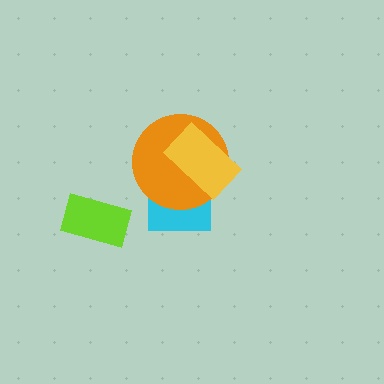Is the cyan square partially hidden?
Yes, it is partially covered by another shape.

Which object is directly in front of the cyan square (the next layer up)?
The orange circle is directly in front of the cyan square.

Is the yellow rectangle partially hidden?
No, no other shape covers it.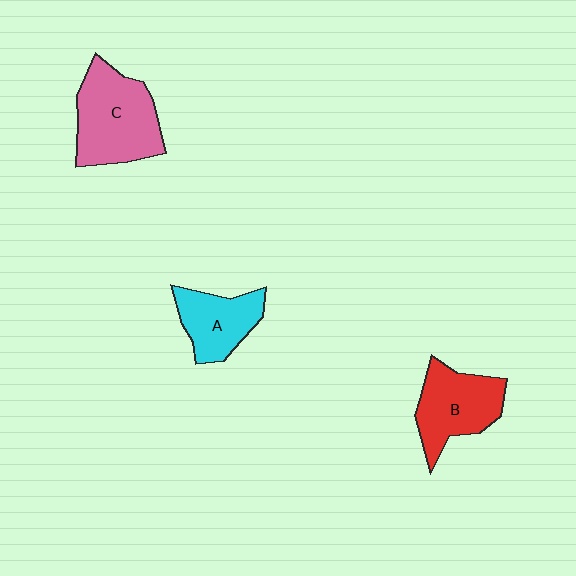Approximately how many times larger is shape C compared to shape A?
Approximately 1.5 times.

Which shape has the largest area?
Shape C (pink).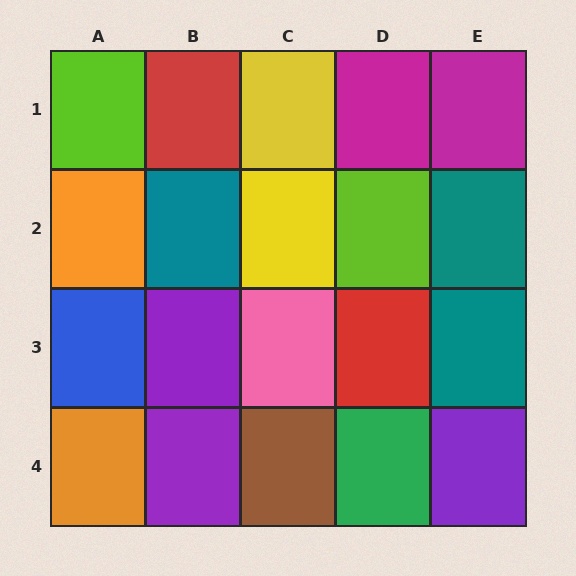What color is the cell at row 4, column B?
Purple.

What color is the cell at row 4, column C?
Brown.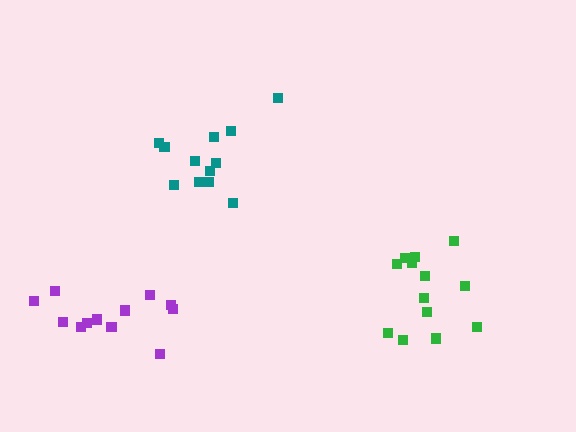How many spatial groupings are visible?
There are 3 spatial groupings.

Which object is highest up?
The teal cluster is topmost.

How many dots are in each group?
Group 1: 12 dots, Group 2: 13 dots, Group 3: 12 dots (37 total).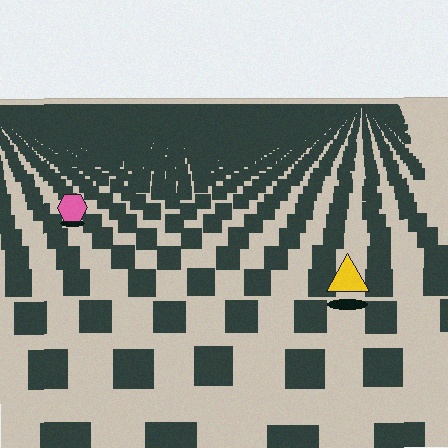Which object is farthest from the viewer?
The pink hexagon is farthest from the viewer. It appears smaller and the ground texture around it is denser.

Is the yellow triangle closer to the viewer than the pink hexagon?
Yes. The yellow triangle is closer — you can tell from the texture gradient: the ground texture is coarser near it.